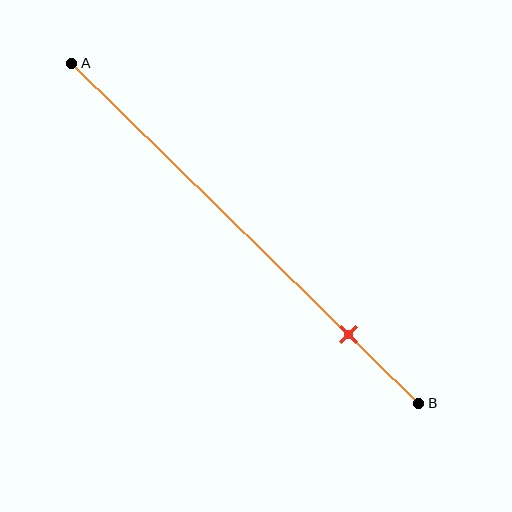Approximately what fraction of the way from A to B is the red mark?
The red mark is approximately 80% of the way from A to B.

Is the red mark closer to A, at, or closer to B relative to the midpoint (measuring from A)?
The red mark is closer to point B than the midpoint of segment AB.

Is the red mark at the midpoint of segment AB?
No, the mark is at about 80% from A, not at the 50% midpoint.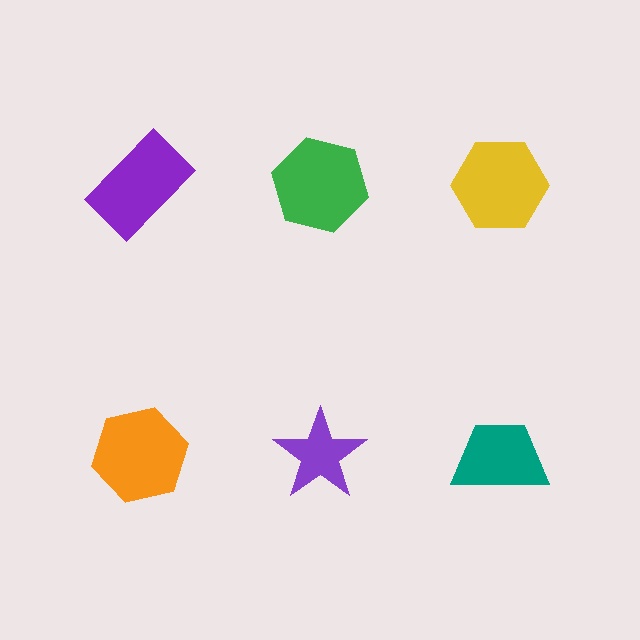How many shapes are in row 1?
3 shapes.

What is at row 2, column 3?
A teal trapezoid.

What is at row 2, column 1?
An orange hexagon.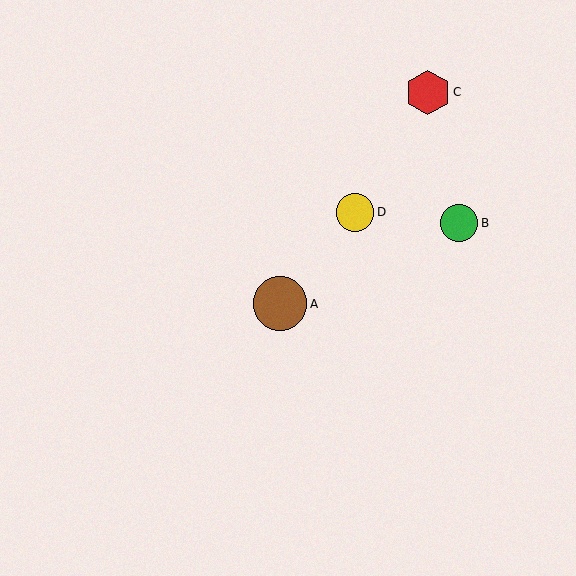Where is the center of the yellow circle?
The center of the yellow circle is at (355, 213).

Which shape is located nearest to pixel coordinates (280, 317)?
The brown circle (labeled A) at (280, 304) is nearest to that location.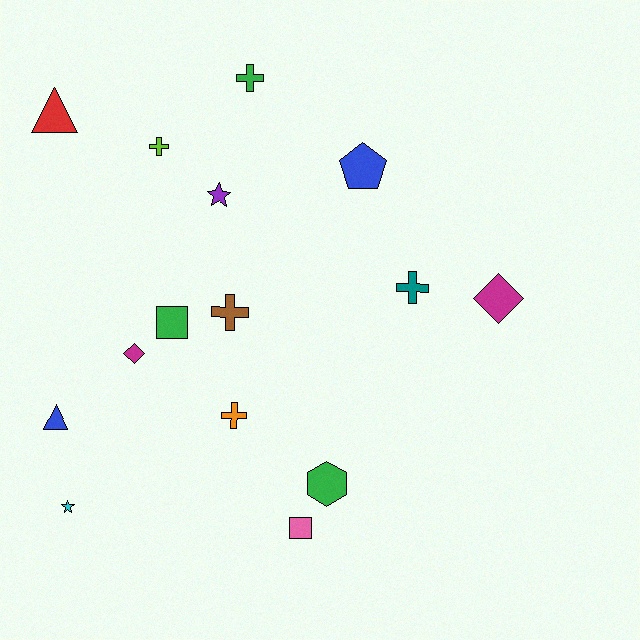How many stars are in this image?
There are 2 stars.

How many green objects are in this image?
There are 3 green objects.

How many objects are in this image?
There are 15 objects.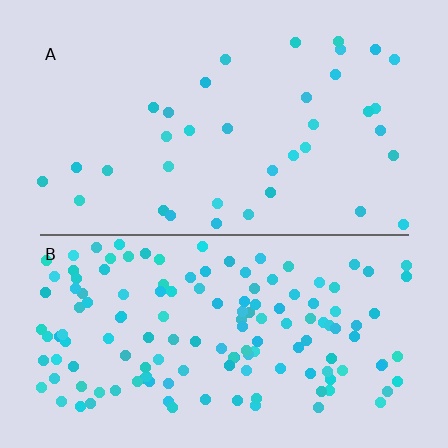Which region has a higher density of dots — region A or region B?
B (the bottom).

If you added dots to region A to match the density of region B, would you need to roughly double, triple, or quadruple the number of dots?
Approximately quadruple.